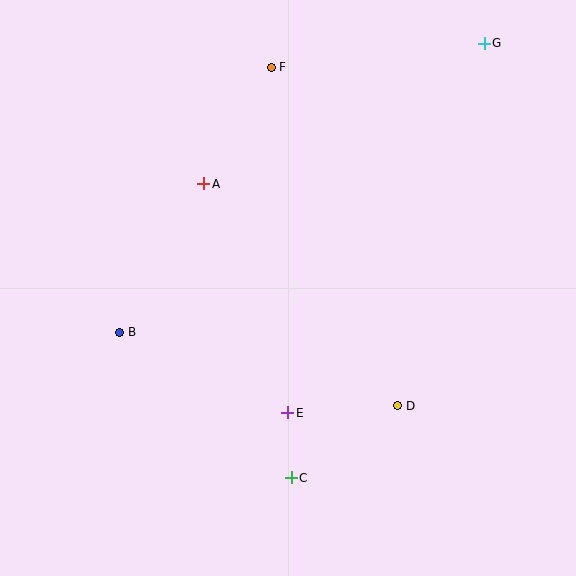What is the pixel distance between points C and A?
The distance between C and A is 307 pixels.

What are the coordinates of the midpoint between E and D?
The midpoint between E and D is at (343, 409).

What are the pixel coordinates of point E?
Point E is at (288, 413).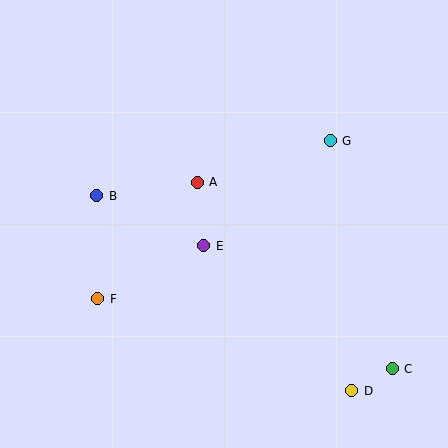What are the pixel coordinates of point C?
Point C is at (392, 369).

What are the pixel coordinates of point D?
Point D is at (352, 391).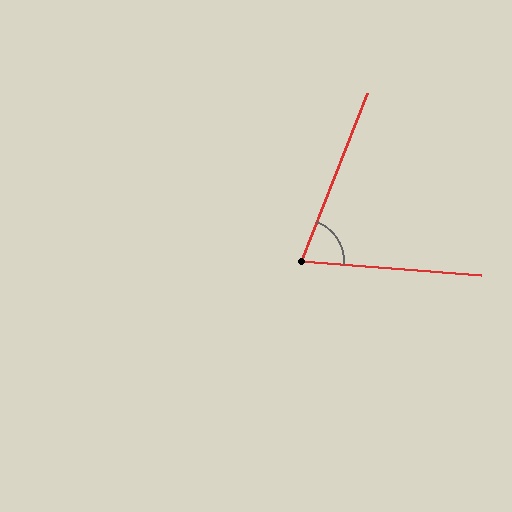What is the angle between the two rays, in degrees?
Approximately 73 degrees.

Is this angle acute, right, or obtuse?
It is acute.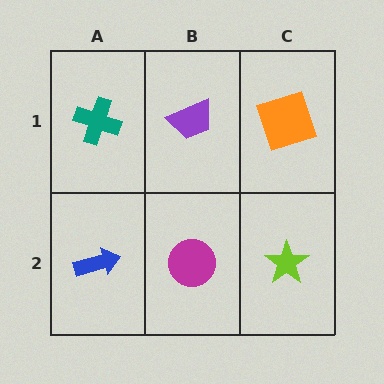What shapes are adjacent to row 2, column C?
An orange square (row 1, column C), a magenta circle (row 2, column B).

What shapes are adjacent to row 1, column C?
A lime star (row 2, column C), a purple trapezoid (row 1, column B).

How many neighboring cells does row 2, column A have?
2.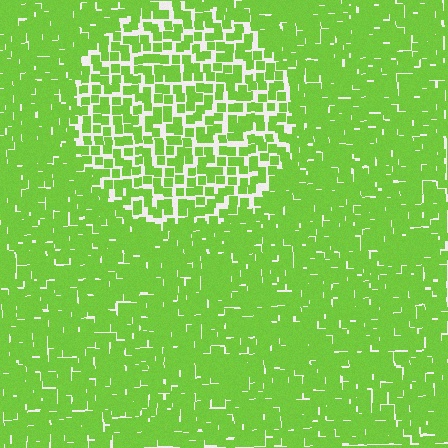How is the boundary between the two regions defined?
The boundary is defined by a change in element density (approximately 1.8x ratio). All elements are the same color, size, and shape.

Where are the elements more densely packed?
The elements are more densely packed outside the circle boundary.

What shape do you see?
I see a circle.